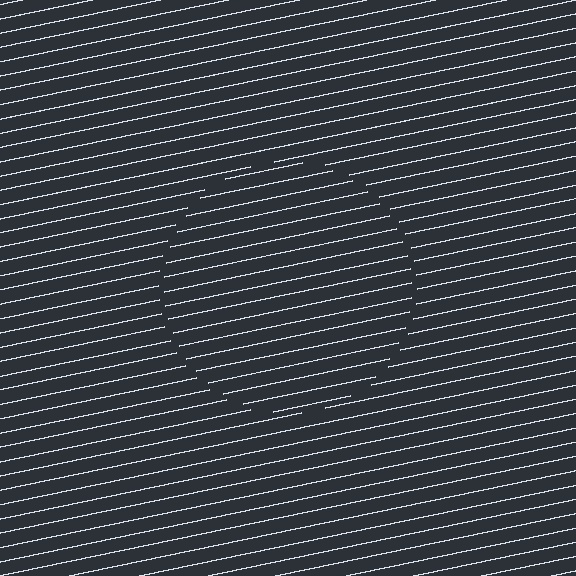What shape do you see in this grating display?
An illusory circle. The interior of the shape contains the same grating, shifted by half a period — the contour is defined by the phase discontinuity where line-ends from the inner and outer gratings abut.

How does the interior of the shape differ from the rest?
The interior of the shape contains the same grating, shifted by half a period — the contour is defined by the phase discontinuity where line-ends from the inner and outer gratings abut.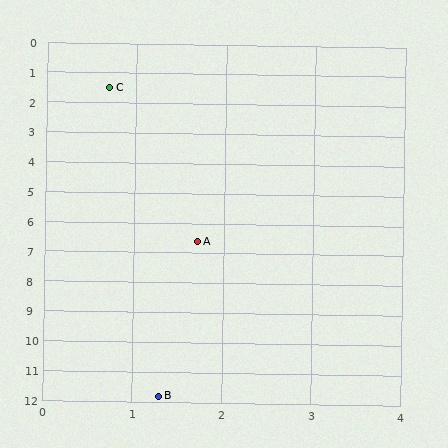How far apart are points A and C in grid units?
Points A and C are about 5.2 grid units apart.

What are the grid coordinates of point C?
Point C is at approximately (0.7, 1.5).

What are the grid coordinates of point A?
Point A is at approximately (1.7, 6.6).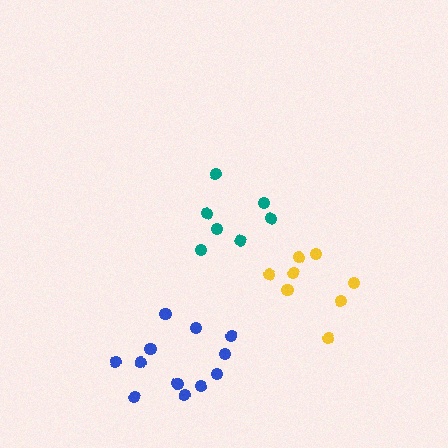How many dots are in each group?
Group 1: 7 dots, Group 2: 12 dots, Group 3: 8 dots (27 total).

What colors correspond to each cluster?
The clusters are colored: teal, blue, yellow.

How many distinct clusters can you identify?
There are 3 distinct clusters.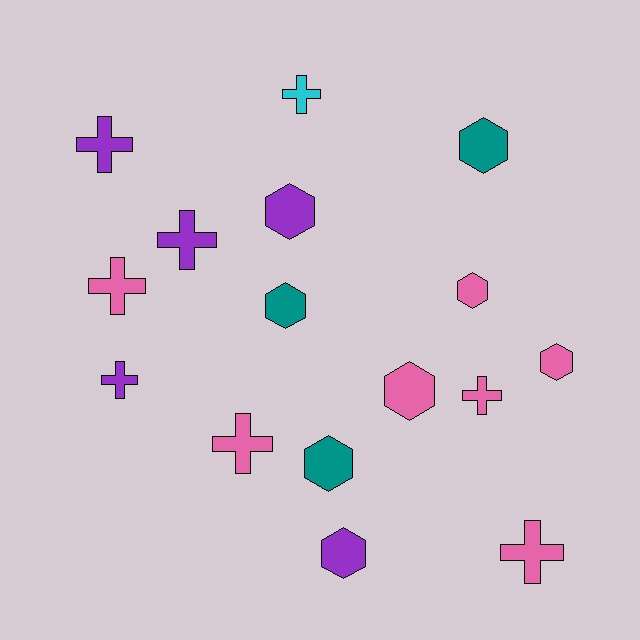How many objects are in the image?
There are 16 objects.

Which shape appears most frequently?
Hexagon, with 8 objects.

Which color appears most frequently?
Pink, with 7 objects.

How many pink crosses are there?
There are 4 pink crosses.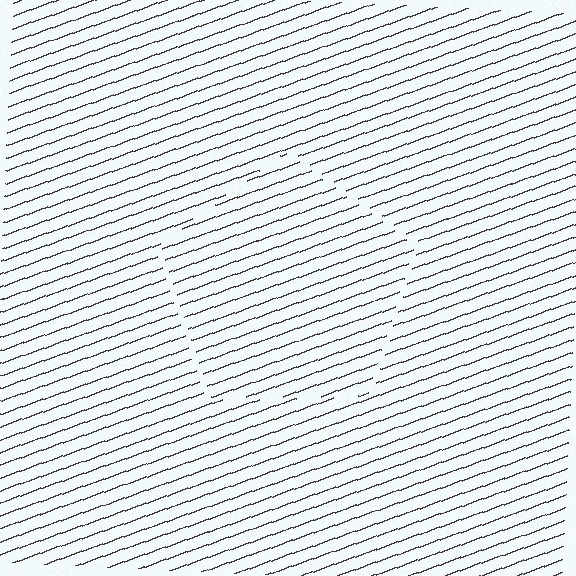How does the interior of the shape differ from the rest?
The interior of the shape contains the same grating, shifted by half a period — the contour is defined by the phase discontinuity where line-ends from the inner and outer gratings abut.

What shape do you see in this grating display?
An illusory pentagon. The interior of the shape contains the same grating, shifted by half a period — the contour is defined by the phase discontinuity where line-ends from the inner and outer gratings abut.